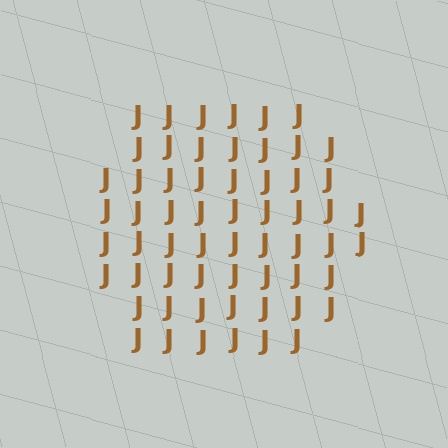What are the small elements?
The small elements are letter J's.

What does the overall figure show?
The overall figure shows a hexagon.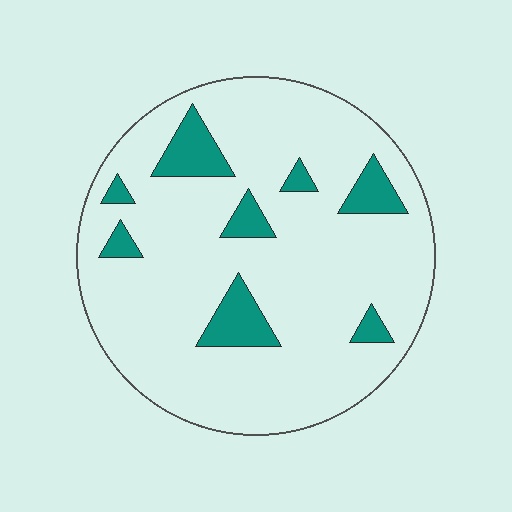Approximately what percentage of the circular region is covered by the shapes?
Approximately 15%.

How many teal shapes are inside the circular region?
8.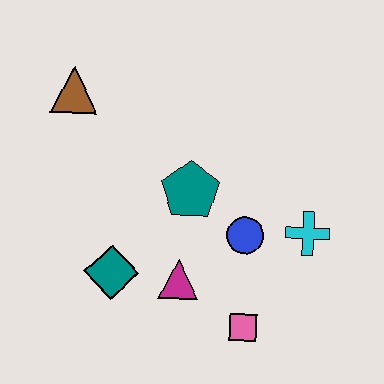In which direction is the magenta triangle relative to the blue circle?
The magenta triangle is to the left of the blue circle.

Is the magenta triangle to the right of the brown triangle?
Yes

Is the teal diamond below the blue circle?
Yes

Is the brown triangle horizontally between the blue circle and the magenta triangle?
No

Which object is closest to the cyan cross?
The blue circle is closest to the cyan cross.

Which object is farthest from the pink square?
The brown triangle is farthest from the pink square.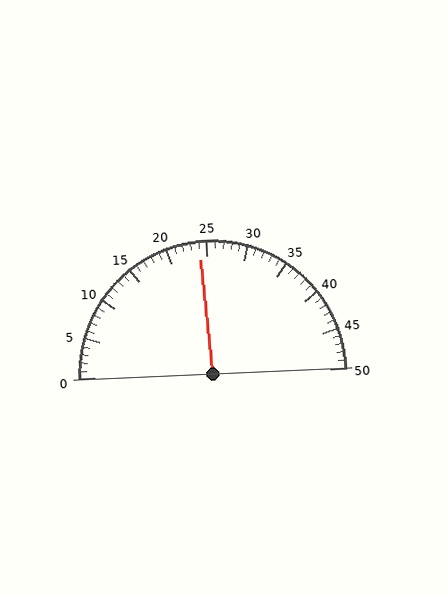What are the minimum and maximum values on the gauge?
The gauge ranges from 0 to 50.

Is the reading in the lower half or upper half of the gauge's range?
The reading is in the lower half of the range (0 to 50).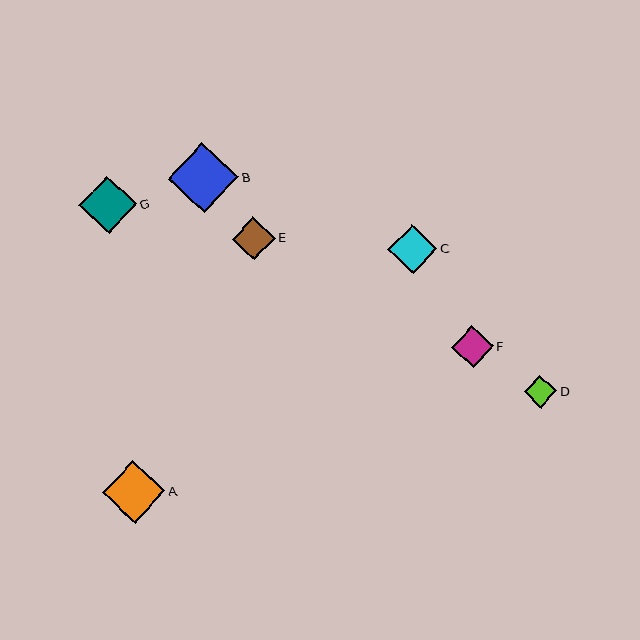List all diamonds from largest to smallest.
From largest to smallest: B, A, G, C, E, F, D.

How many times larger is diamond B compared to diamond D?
Diamond B is approximately 2.1 times the size of diamond D.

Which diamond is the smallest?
Diamond D is the smallest with a size of approximately 33 pixels.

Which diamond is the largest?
Diamond B is the largest with a size of approximately 70 pixels.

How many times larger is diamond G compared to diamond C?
Diamond G is approximately 1.2 times the size of diamond C.